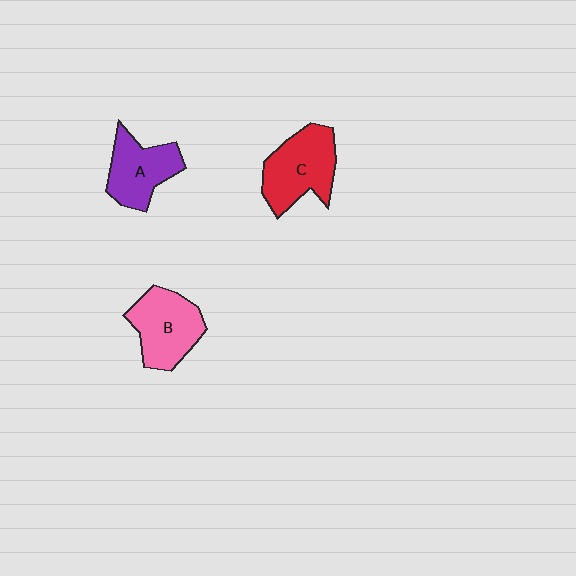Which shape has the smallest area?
Shape A (purple).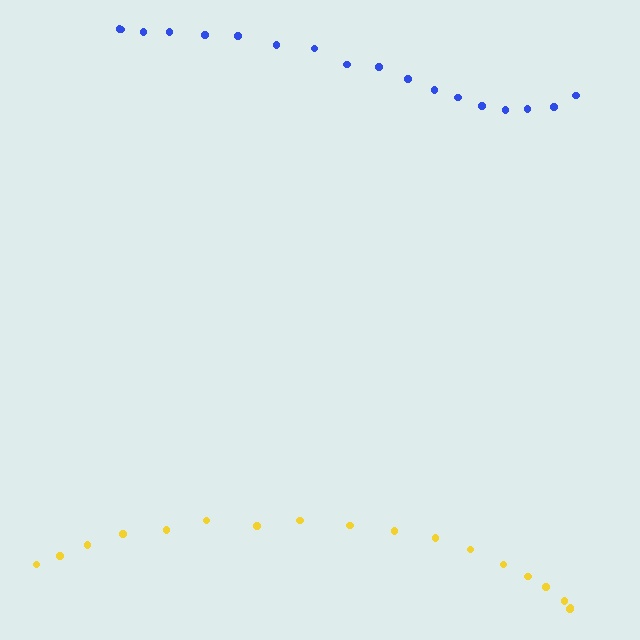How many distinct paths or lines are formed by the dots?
There are 2 distinct paths.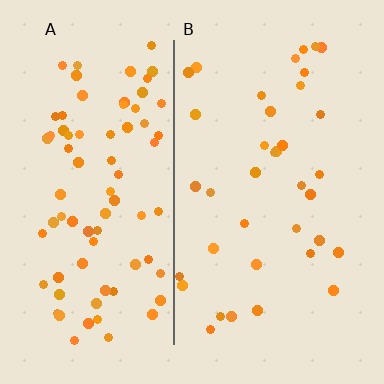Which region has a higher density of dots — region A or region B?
A (the left).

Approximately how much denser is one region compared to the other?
Approximately 2.2× — region A over region B.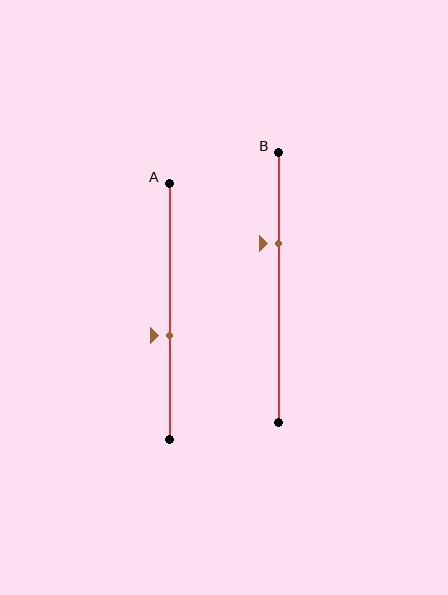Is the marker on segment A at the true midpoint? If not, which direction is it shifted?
No, the marker on segment A is shifted downward by about 9% of the segment length.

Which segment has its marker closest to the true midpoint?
Segment A has its marker closest to the true midpoint.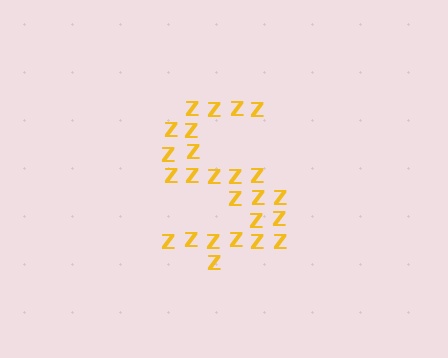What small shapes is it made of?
It is made of small letter Z's.